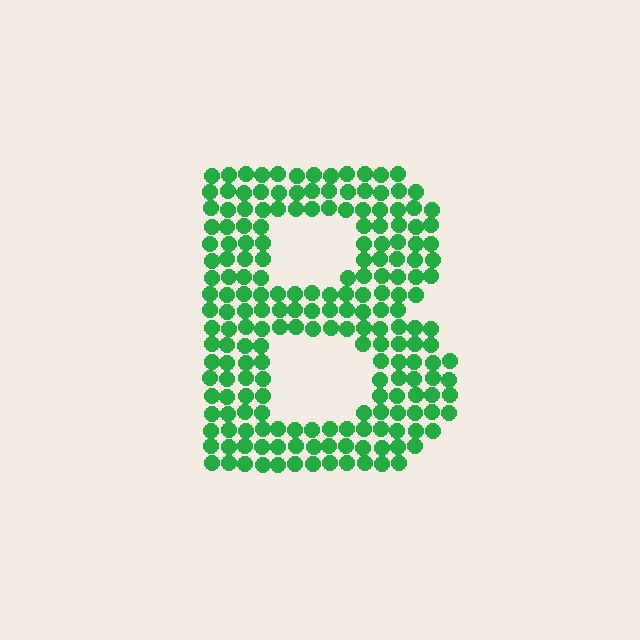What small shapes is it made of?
It is made of small circles.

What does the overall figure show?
The overall figure shows the letter B.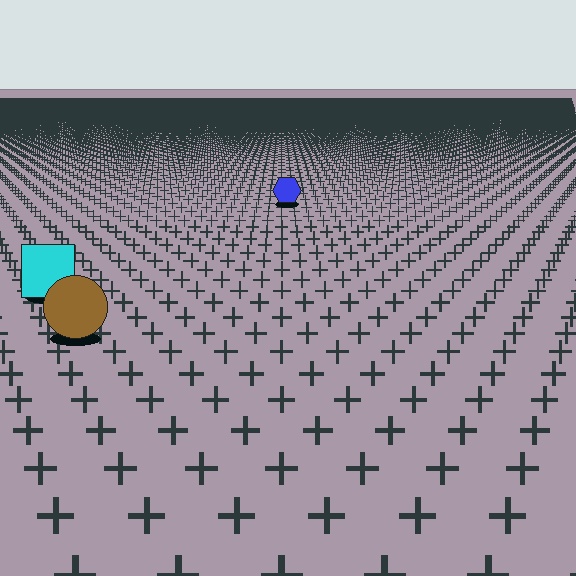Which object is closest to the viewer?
The brown circle is closest. The texture marks near it are larger and more spread out.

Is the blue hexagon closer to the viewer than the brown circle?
No. The brown circle is closer — you can tell from the texture gradient: the ground texture is coarser near it.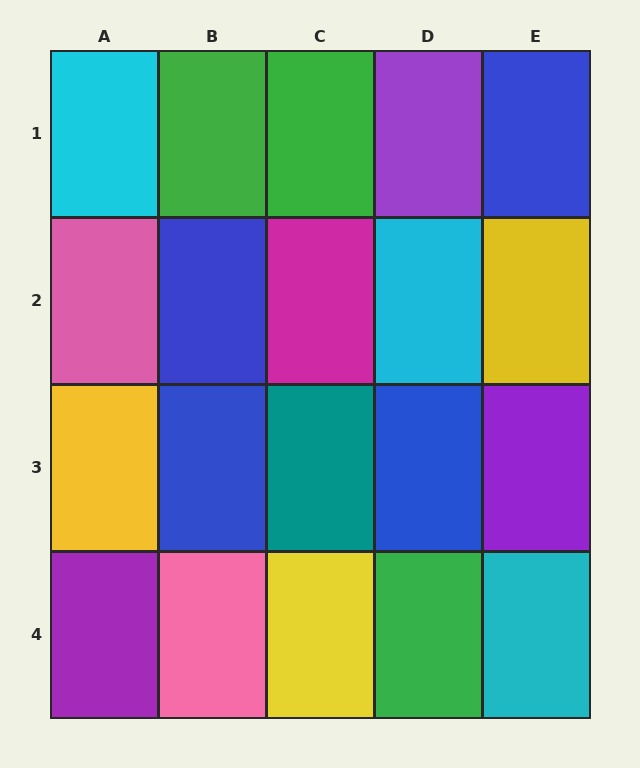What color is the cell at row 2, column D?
Cyan.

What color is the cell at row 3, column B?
Blue.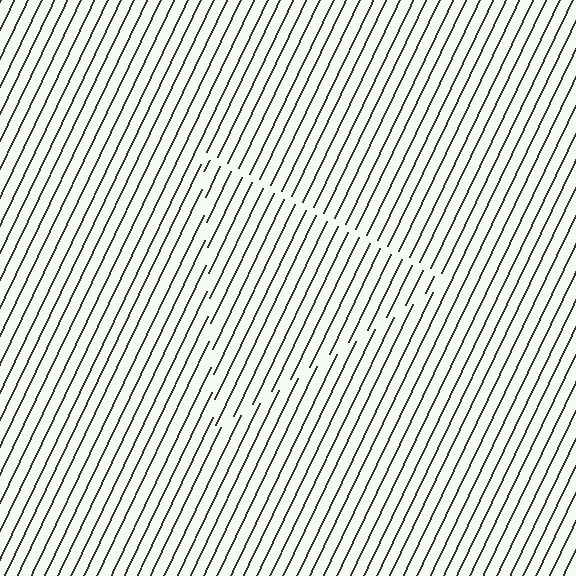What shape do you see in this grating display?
An illusory triangle. The interior of the shape contains the same grating, shifted by half a period — the contour is defined by the phase discontinuity where line-ends from the inner and outer gratings abut.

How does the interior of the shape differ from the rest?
The interior of the shape contains the same grating, shifted by half a period — the contour is defined by the phase discontinuity where line-ends from the inner and outer gratings abut.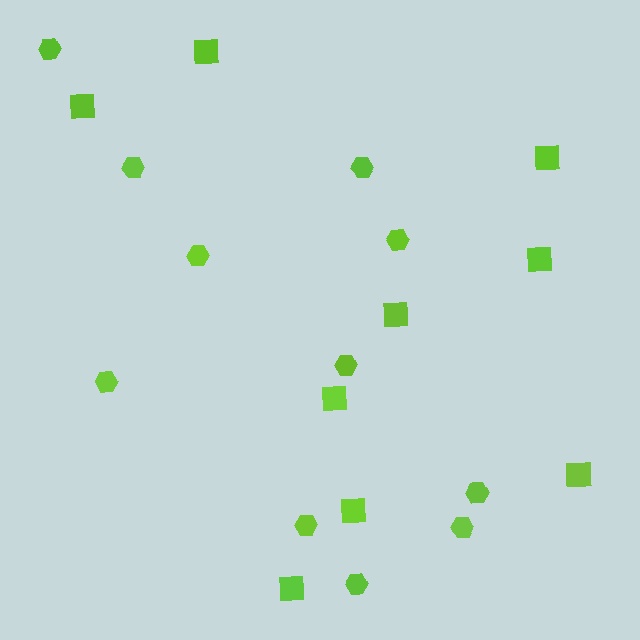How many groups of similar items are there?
There are 2 groups: one group of squares (9) and one group of hexagons (11).